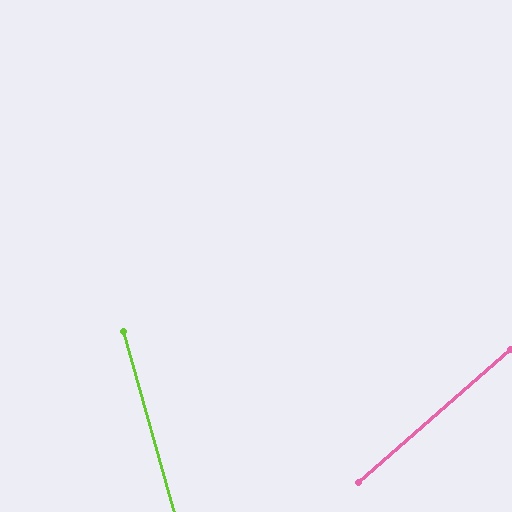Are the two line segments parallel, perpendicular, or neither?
Neither parallel nor perpendicular — they differ by about 64°.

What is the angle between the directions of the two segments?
Approximately 64 degrees.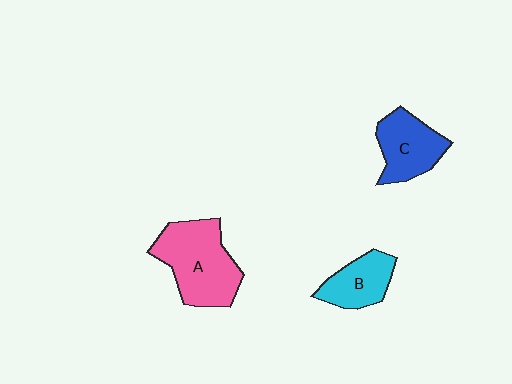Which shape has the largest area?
Shape A (pink).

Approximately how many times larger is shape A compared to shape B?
Approximately 1.8 times.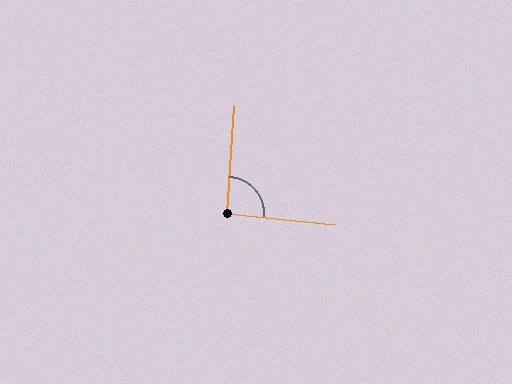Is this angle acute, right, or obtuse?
It is approximately a right angle.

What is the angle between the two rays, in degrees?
Approximately 92 degrees.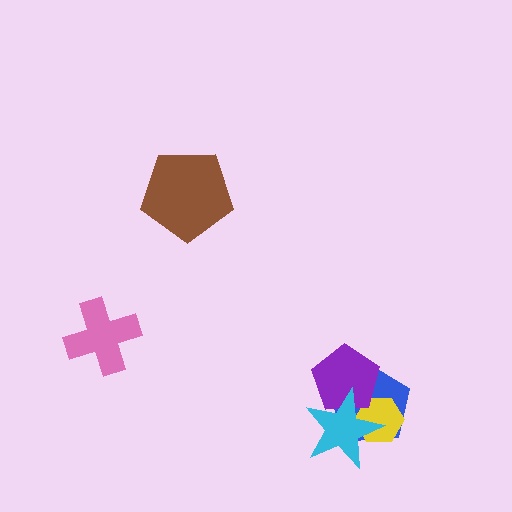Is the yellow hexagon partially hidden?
Yes, it is partially covered by another shape.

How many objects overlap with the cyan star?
3 objects overlap with the cyan star.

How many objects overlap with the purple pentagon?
3 objects overlap with the purple pentagon.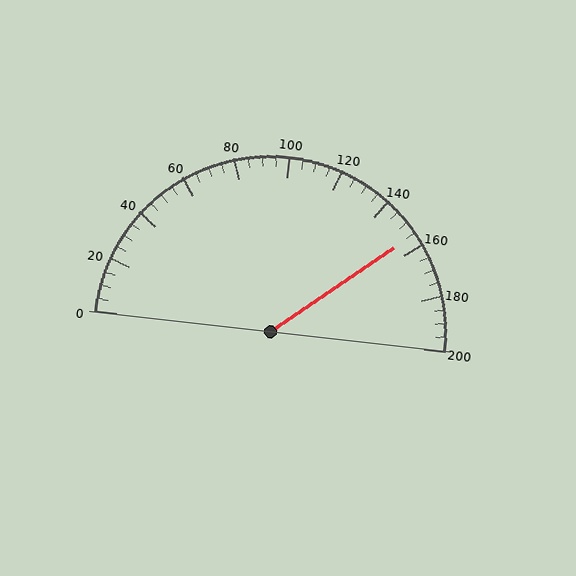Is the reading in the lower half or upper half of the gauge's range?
The reading is in the upper half of the range (0 to 200).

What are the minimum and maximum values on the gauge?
The gauge ranges from 0 to 200.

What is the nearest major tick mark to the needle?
The nearest major tick mark is 160.